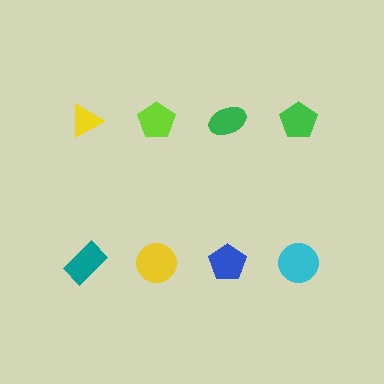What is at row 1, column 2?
A lime pentagon.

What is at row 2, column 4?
A cyan circle.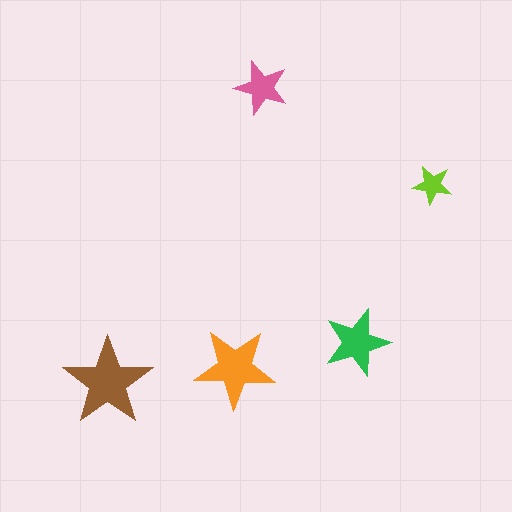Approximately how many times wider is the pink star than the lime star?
About 1.5 times wider.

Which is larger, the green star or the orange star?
The orange one.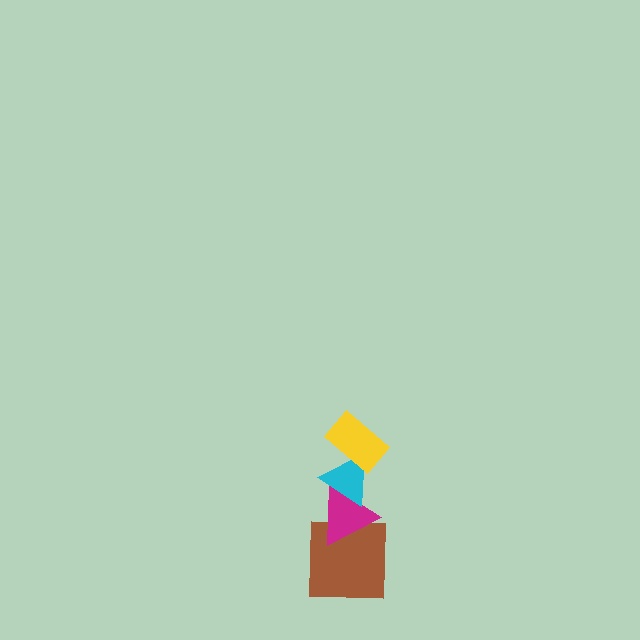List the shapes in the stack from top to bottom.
From top to bottom: the yellow rectangle, the cyan triangle, the magenta triangle, the brown square.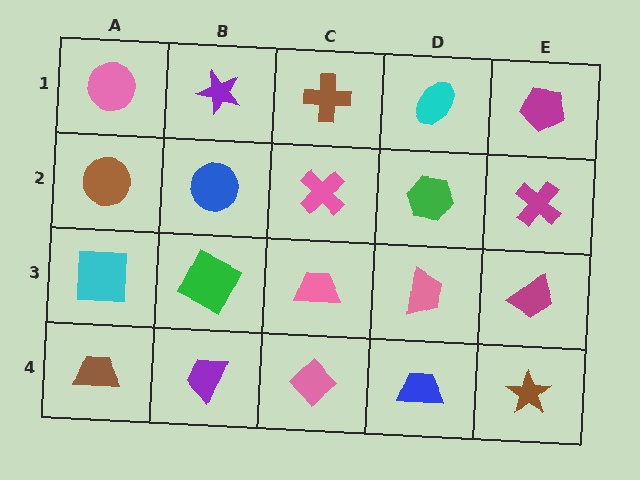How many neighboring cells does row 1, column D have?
3.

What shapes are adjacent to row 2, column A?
A pink circle (row 1, column A), a cyan square (row 3, column A), a blue circle (row 2, column B).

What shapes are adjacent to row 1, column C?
A pink cross (row 2, column C), a purple star (row 1, column B), a cyan ellipse (row 1, column D).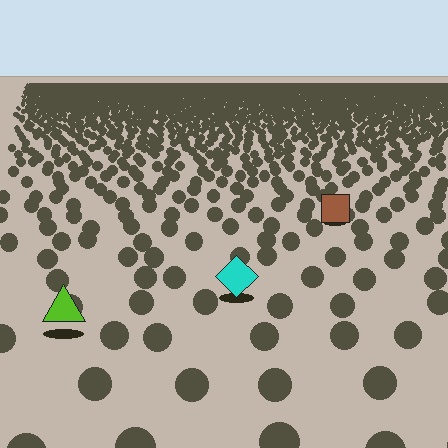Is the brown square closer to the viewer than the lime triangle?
No. The lime triangle is closer — you can tell from the texture gradient: the ground texture is coarser near it.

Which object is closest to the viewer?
The lime triangle is closest. The texture marks near it are larger and more spread out.